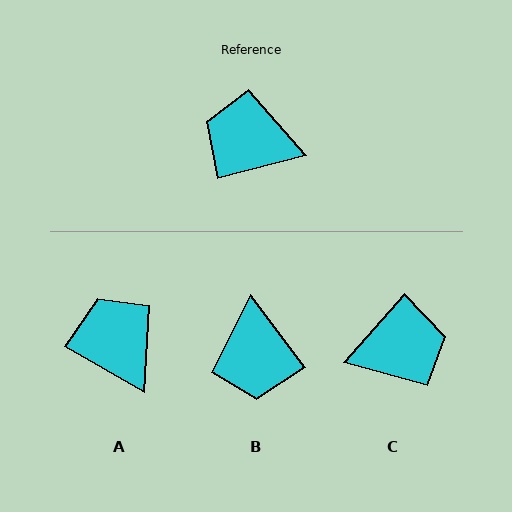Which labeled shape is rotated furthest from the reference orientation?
C, about 147 degrees away.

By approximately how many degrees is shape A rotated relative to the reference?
Approximately 45 degrees clockwise.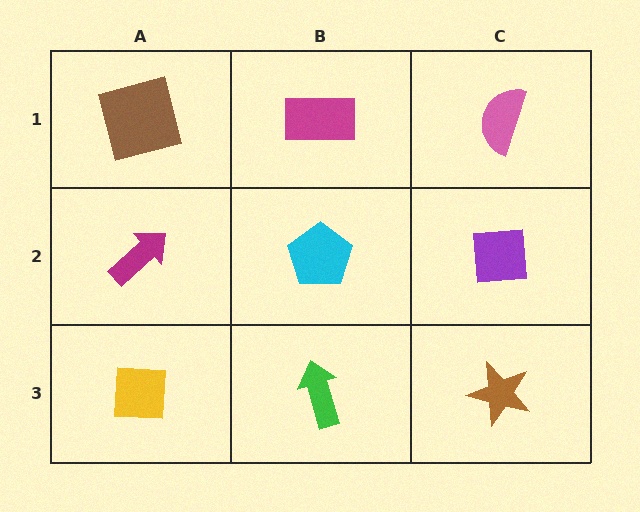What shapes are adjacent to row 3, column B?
A cyan pentagon (row 2, column B), a yellow square (row 3, column A), a brown star (row 3, column C).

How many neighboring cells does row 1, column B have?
3.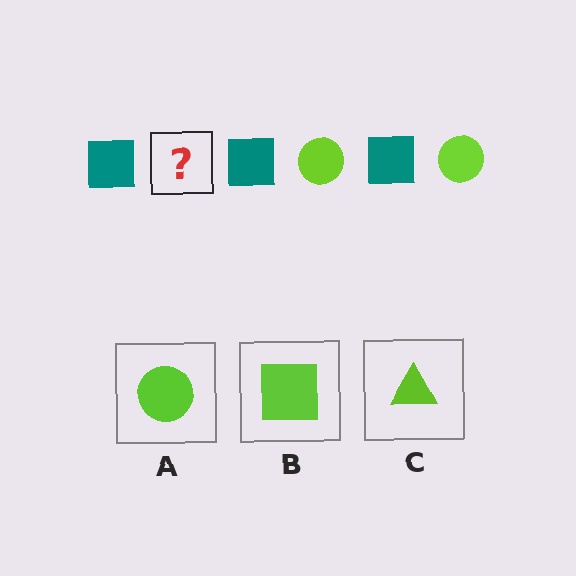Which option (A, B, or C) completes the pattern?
A.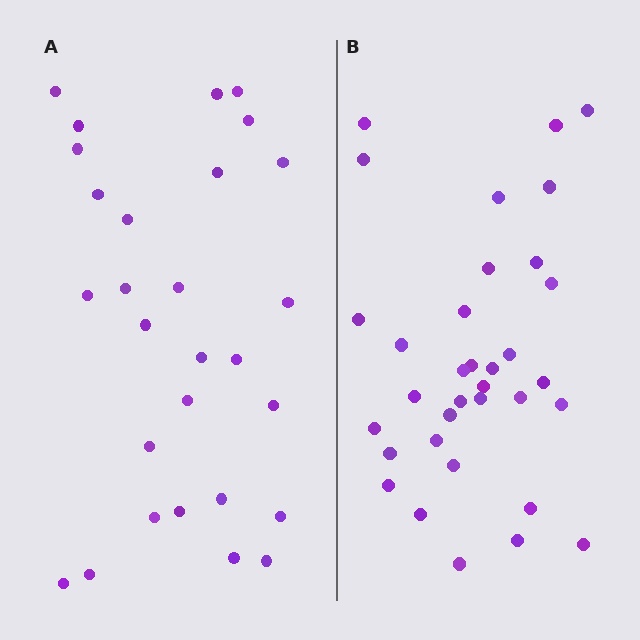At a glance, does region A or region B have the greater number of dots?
Region B (the right region) has more dots.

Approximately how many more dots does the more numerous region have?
Region B has about 6 more dots than region A.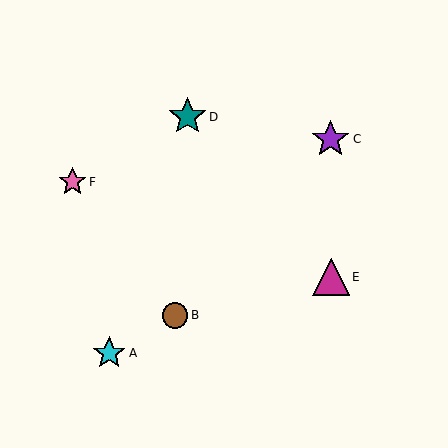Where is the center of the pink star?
The center of the pink star is at (72, 182).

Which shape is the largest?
The purple star (labeled C) is the largest.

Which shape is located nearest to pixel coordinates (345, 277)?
The magenta triangle (labeled E) at (331, 277) is nearest to that location.